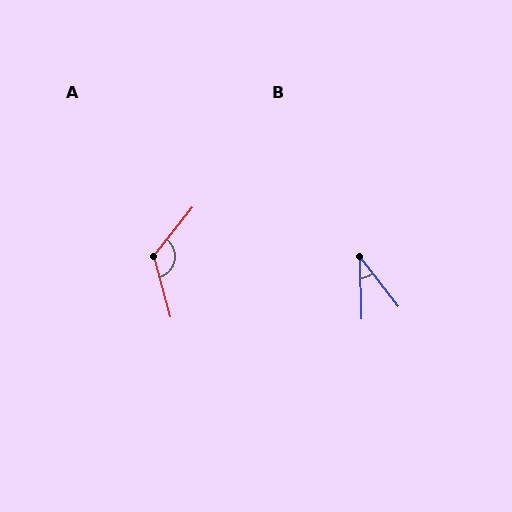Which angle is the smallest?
B, at approximately 36 degrees.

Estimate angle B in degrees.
Approximately 36 degrees.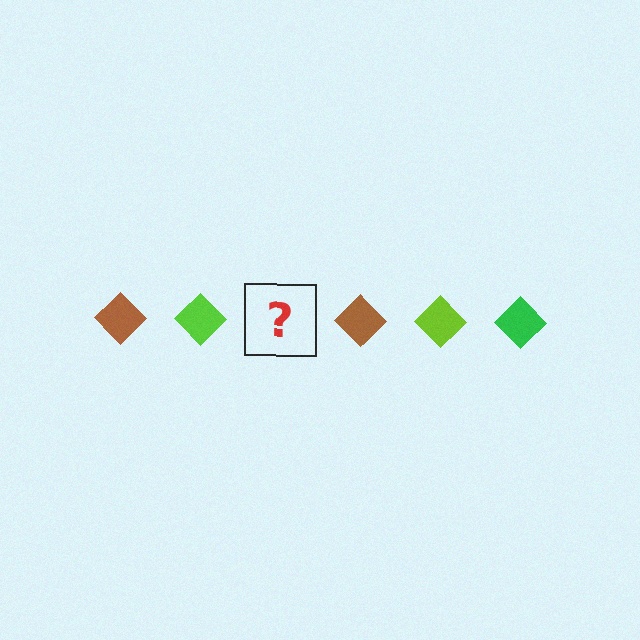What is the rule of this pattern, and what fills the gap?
The rule is that the pattern cycles through brown, lime, green diamonds. The gap should be filled with a green diamond.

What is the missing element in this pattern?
The missing element is a green diamond.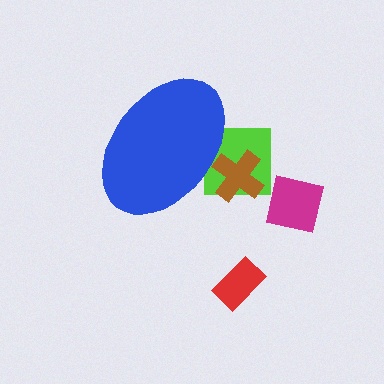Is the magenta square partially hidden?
No, the magenta square is fully visible.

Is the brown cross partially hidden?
Yes, the brown cross is partially hidden behind the blue ellipse.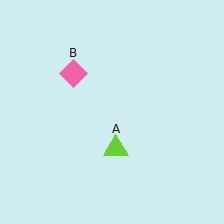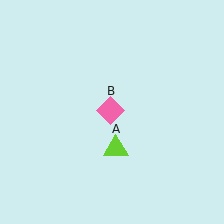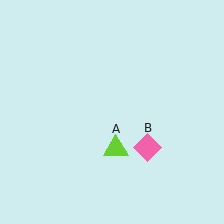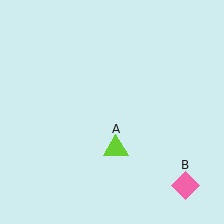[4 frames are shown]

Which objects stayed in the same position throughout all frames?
Lime triangle (object A) remained stationary.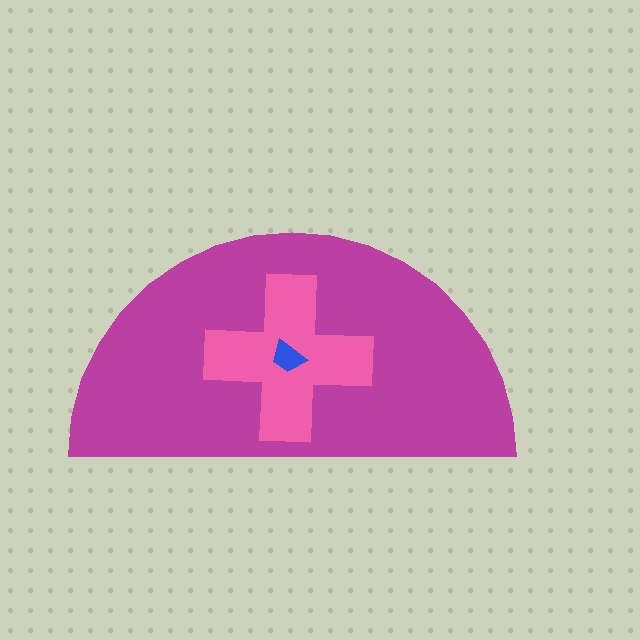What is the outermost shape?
The magenta semicircle.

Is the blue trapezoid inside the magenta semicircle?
Yes.